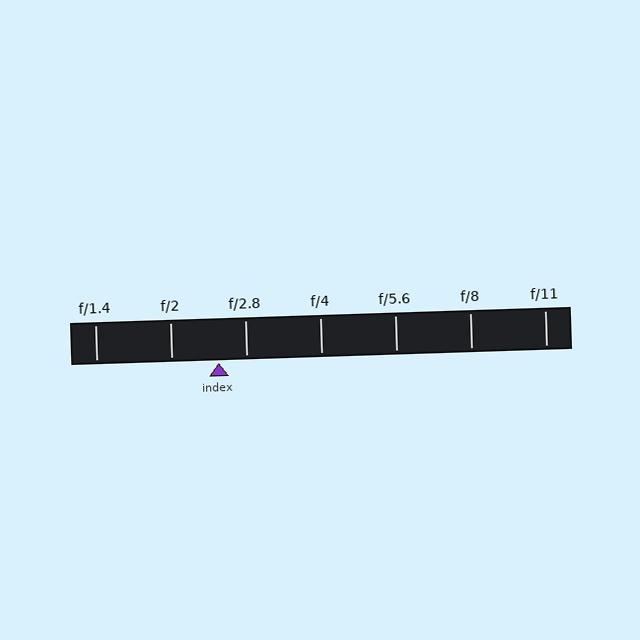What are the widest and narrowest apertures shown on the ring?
The widest aperture shown is f/1.4 and the narrowest is f/11.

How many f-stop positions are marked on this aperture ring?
There are 7 f-stop positions marked.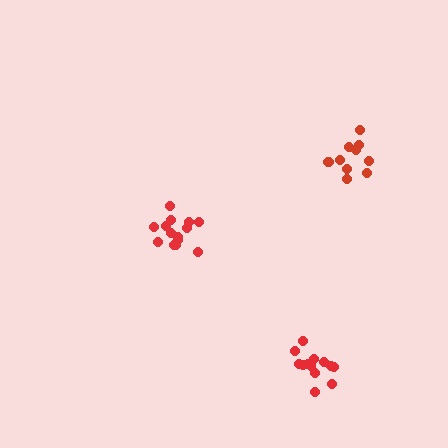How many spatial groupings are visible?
There are 3 spatial groupings.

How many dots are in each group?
Group 1: 14 dots, Group 2: 11 dots, Group 3: 13 dots (38 total).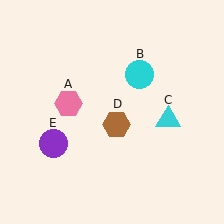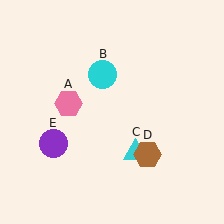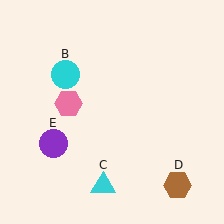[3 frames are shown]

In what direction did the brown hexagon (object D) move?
The brown hexagon (object D) moved down and to the right.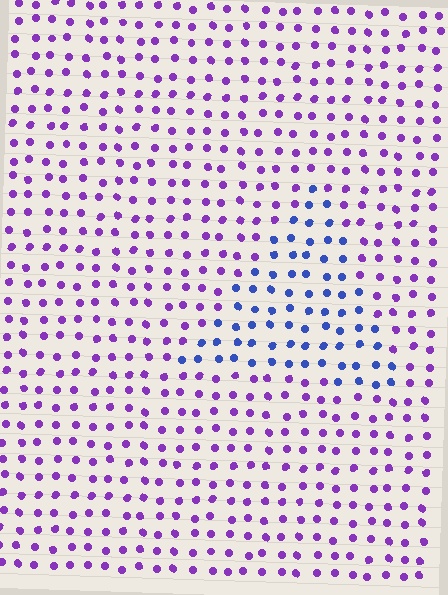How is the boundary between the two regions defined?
The boundary is defined purely by a slight shift in hue (about 48 degrees). Spacing, size, and orientation are identical on both sides.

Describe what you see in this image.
The image is filled with small purple elements in a uniform arrangement. A triangle-shaped region is visible where the elements are tinted to a slightly different hue, forming a subtle color boundary.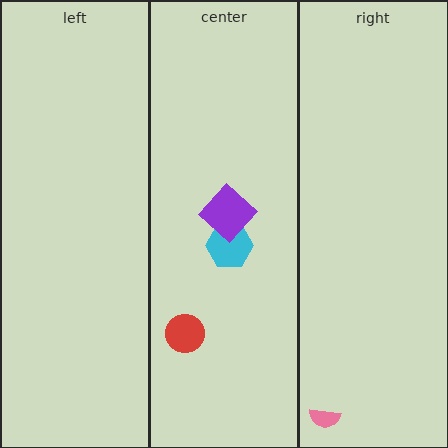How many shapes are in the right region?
1.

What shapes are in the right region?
The pink semicircle.